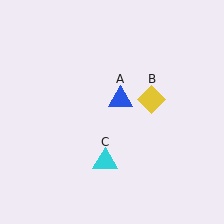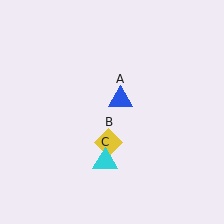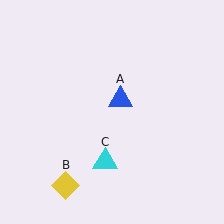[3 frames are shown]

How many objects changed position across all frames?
1 object changed position: yellow diamond (object B).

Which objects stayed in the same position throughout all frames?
Blue triangle (object A) and cyan triangle (object C) remained stationary.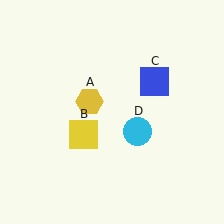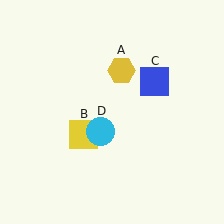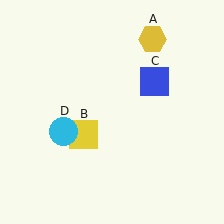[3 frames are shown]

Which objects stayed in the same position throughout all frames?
Yellow square (object B) and blue square (object C) remained stationary.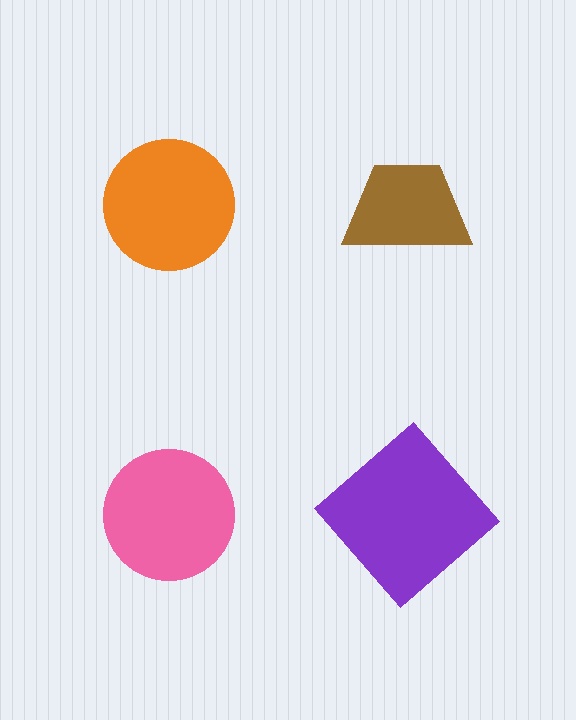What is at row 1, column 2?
A brown trapezoid.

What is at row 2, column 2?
A purple diamond.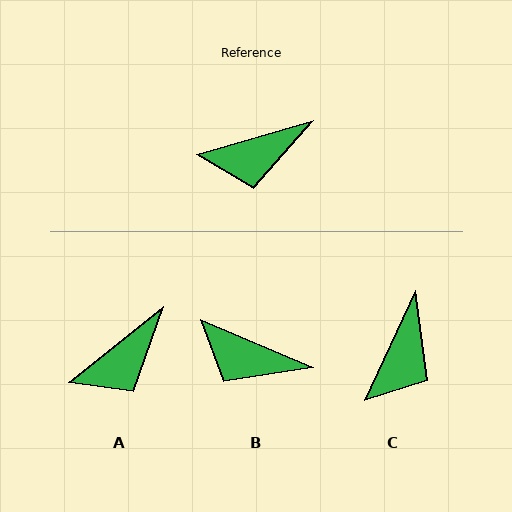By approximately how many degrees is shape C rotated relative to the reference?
Approximately 49 degrees counter-clockwise.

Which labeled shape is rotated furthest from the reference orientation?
C, about 49 degrees away.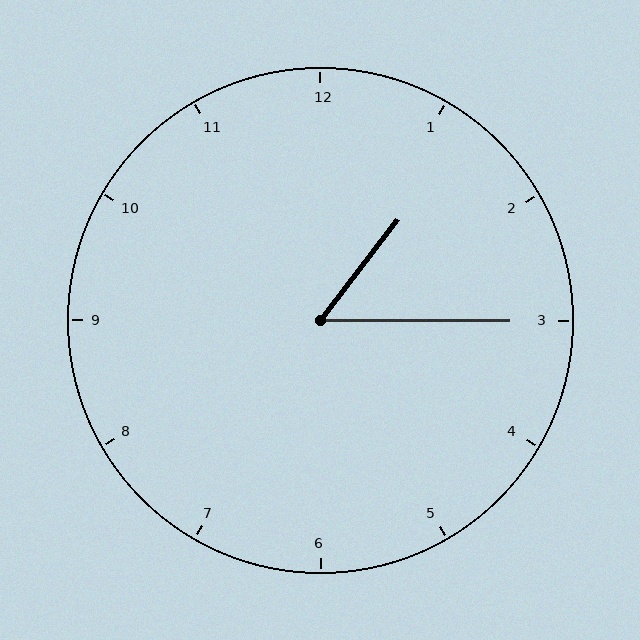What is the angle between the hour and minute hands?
Approximately 52 degrees.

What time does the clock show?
1:15.